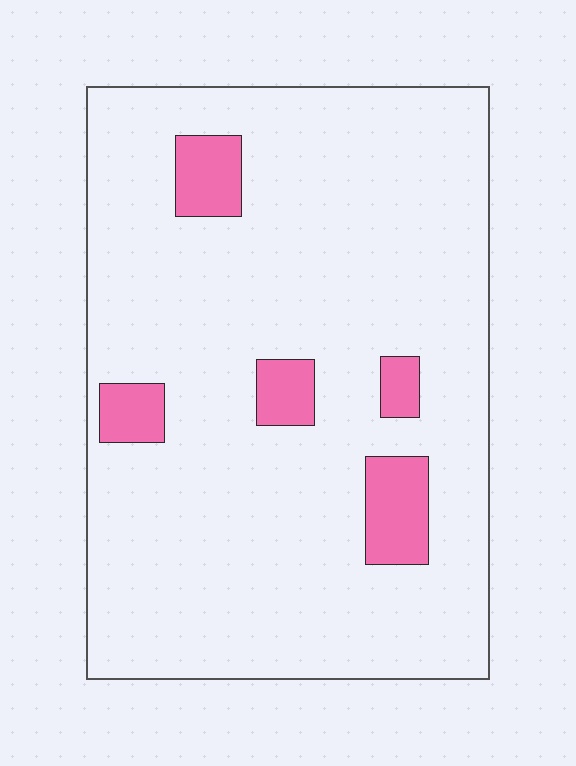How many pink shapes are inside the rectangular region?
5.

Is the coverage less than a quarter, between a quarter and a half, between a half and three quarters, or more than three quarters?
Less than a quarter.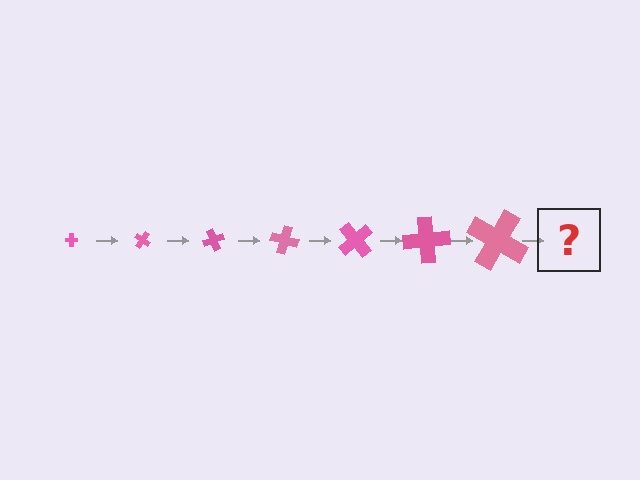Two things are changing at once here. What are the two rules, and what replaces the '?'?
The two rules are that the cross grows larger each step and it rotates 35 degrees each step. The '?' should be a cross, larger than the previous one and rotated 245 degrees from the start.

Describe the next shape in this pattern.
It should be a cross, larger than the previous one and rotated 245 degrees from the start.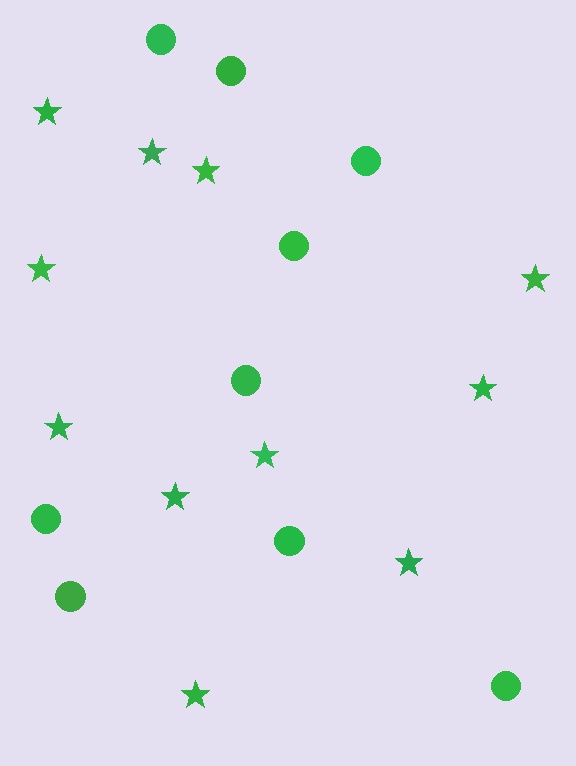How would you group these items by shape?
There are 2 groups: one group of circles (9) and one group of stars (11).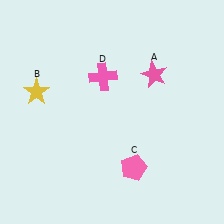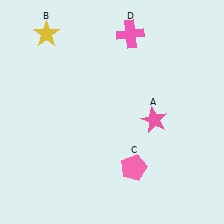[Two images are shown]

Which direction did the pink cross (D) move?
The pink cross (D) moved up.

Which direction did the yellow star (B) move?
The yellow star (B) moved up.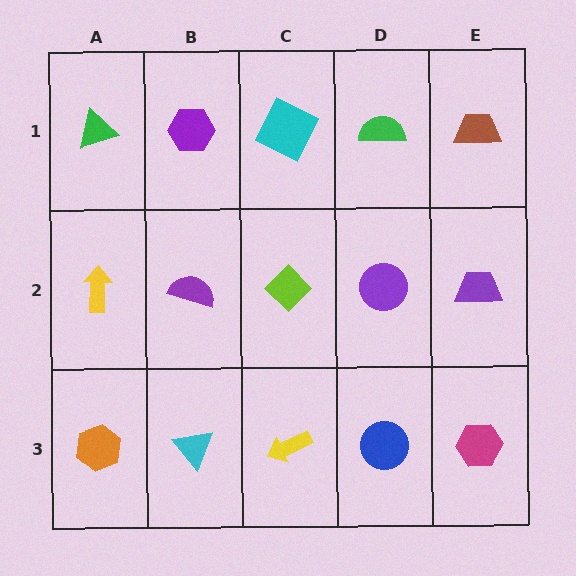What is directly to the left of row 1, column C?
A purple hexagon.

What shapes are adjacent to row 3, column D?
A purple circle (row 2, column D), a yellow arrow (row 3, column C), a magenta hexagon (row 3, column E).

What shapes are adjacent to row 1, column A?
A yellow arrow (row 2, column A), a purple hexagon (row 1, column B).